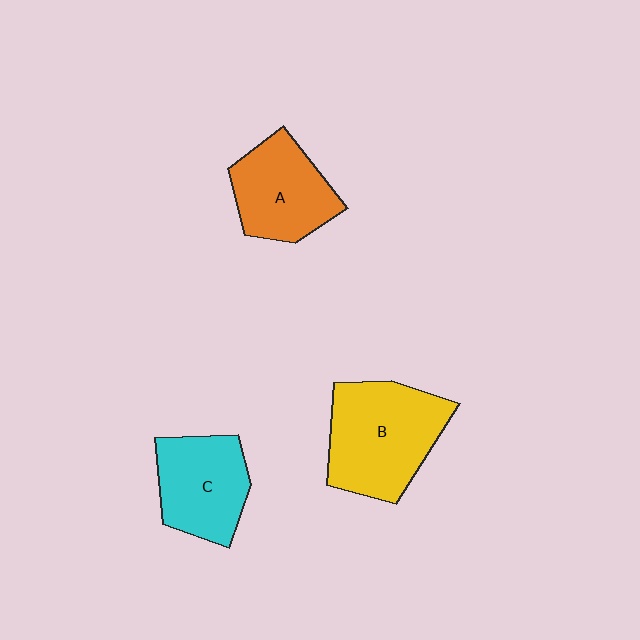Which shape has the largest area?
Shape B (yellow).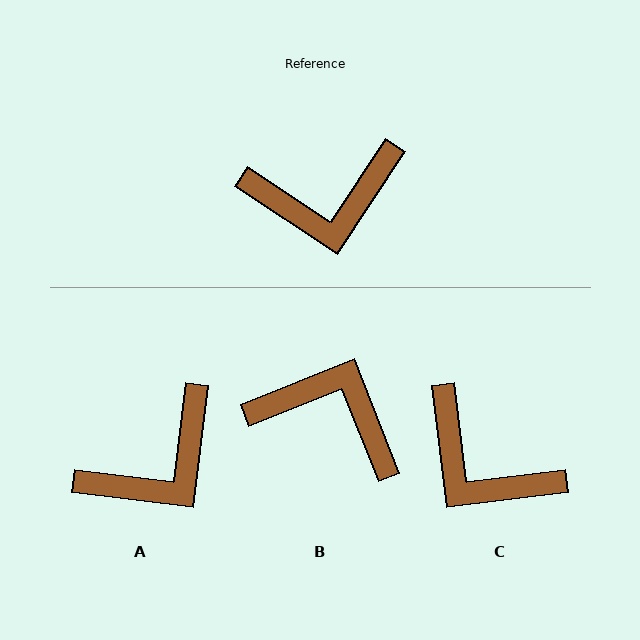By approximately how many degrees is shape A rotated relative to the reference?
Approximately 27 degrees counter-clockwise.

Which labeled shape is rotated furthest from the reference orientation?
B, about 145 degrees away.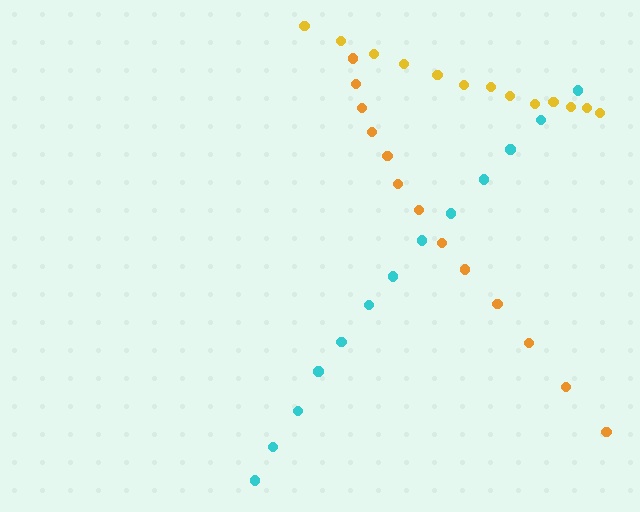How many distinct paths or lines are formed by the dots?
There are 3 distinct paths.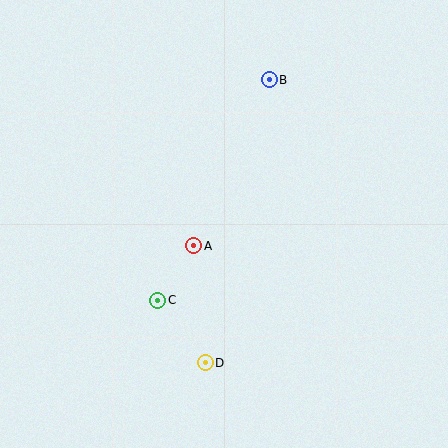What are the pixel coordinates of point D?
Point D is at (205, 363).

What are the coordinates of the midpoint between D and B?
The midpoint between D and B is at (237, 221).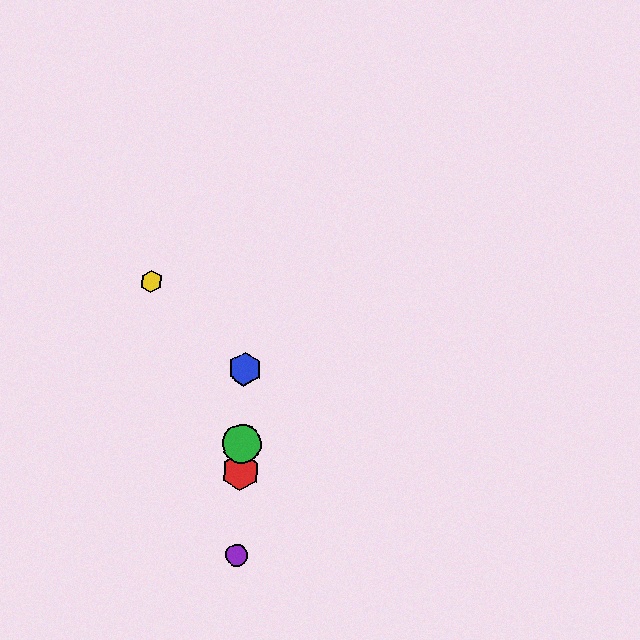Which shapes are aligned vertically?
The red hexagon, the blue hexagon, the green circle, the purple circle are aligned vertically.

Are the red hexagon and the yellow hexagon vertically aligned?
No, the red hexagon is at x≈240 and the yellow hexagon is at x≈151.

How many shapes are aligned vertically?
4 shapes (the red hexagon, the blue hexagon, the green circle, the purple circle) are aligned vertically.